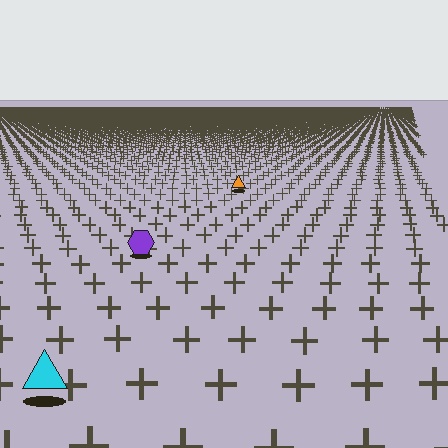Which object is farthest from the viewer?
The orange triangle is farthest from the viewer. It appears smaller and the ground texture around it is denser.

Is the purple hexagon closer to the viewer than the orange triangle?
Yes. The purple hexagon is closer — you can tell from the texture gradient: the ground texture is coarser near it.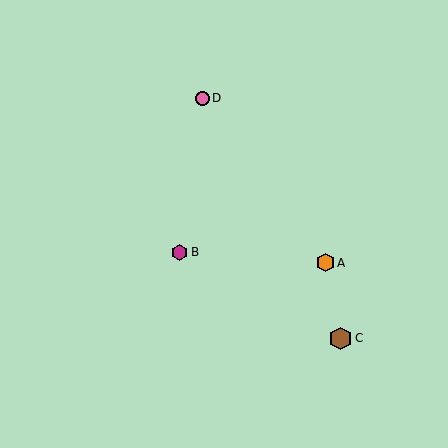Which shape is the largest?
The brown hexagon (labeled C) is the largest.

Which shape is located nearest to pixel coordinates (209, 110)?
The pink circle (labeled D) at (202, 98) is nearest to that location.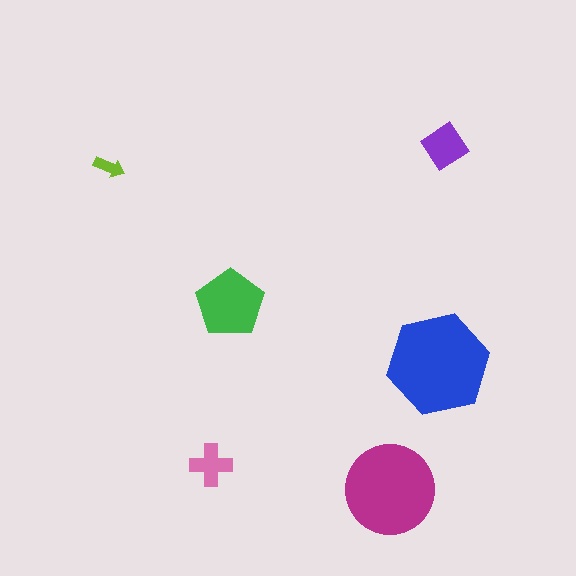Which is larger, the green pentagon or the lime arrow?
The green pentagon.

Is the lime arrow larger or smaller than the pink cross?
Smaller.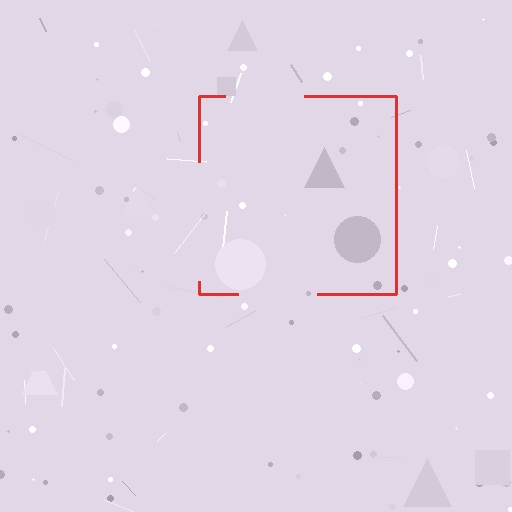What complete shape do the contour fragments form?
The contour fragments form a square.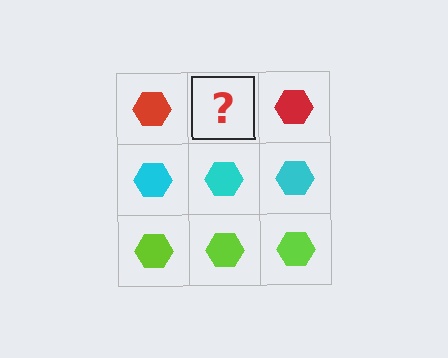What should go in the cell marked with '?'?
The missing cell should contain a red hexagon.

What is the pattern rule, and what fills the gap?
The rule is that each row has a consistent color. The gap should be filled with a red hexagon.